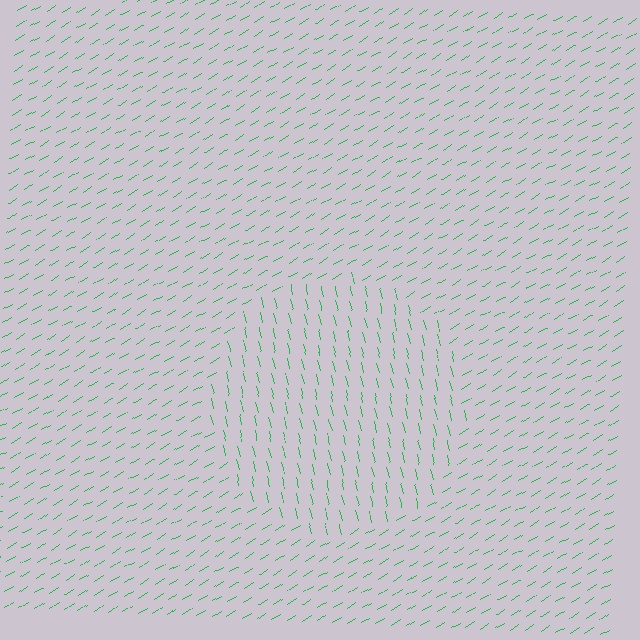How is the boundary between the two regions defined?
The boundary is defined purely by a change in line orientation (approximately 72 degrees difference). All lines are the same color and thickness.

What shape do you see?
I see a circle.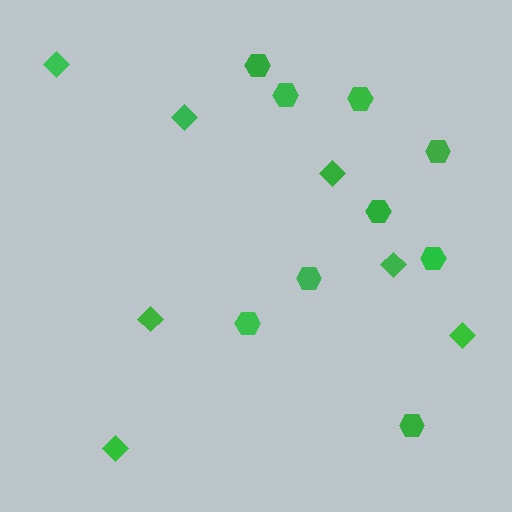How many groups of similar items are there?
There are 2 groups: one group of diamonds (7) and one group of hexagons (9).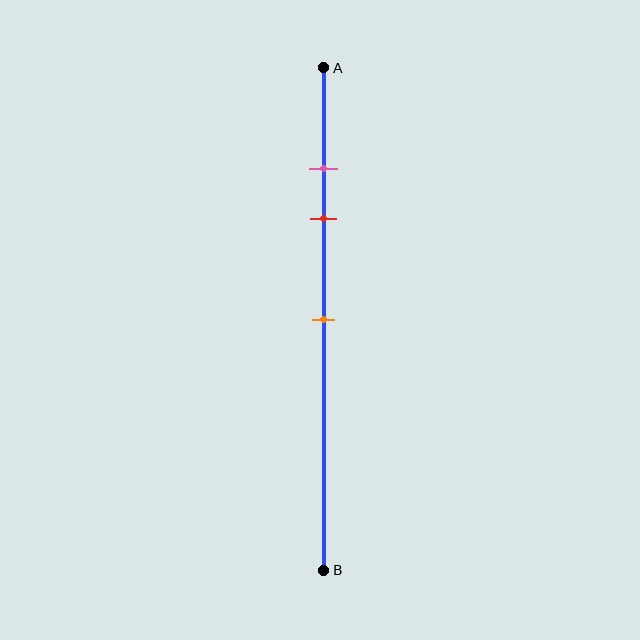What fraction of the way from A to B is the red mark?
The red mark is approximately 30% (0.3) of the way from A to B.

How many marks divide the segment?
There are 3 marks dividing the segment.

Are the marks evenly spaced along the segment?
No, the marks are not evenly spaced.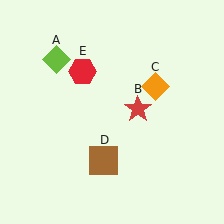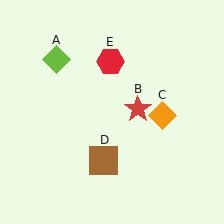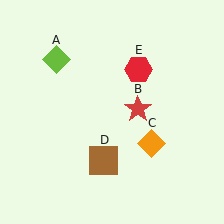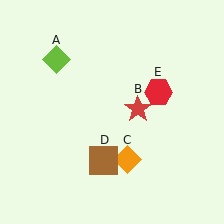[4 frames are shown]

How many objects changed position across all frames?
2 objects changed position: orange diamond (object C), red hexagon (object E).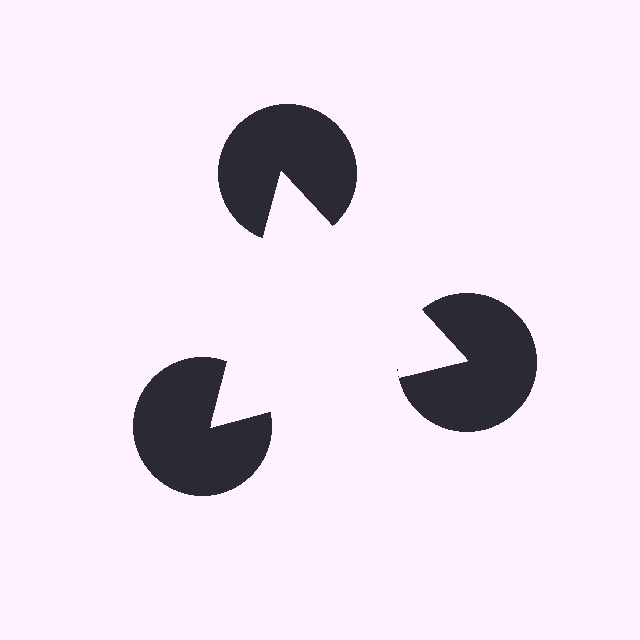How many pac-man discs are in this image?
There are 3 — one at each vertex of the illusory triangle.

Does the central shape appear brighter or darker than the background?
It typically appears slightly brighter than the background, even though no actual brightness change is drawn.